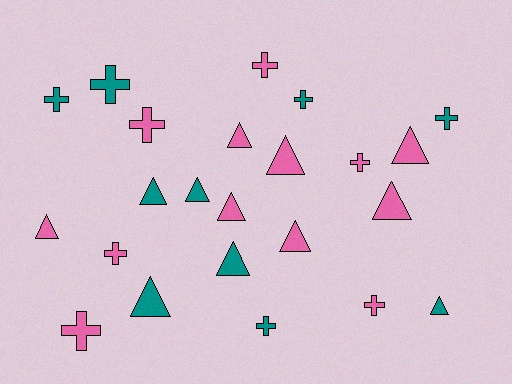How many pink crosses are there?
There are 6 pink crosses.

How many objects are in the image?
There are 23 objects.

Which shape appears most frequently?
Triangle, with 12 objects.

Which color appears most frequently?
Pink, with 13 objects.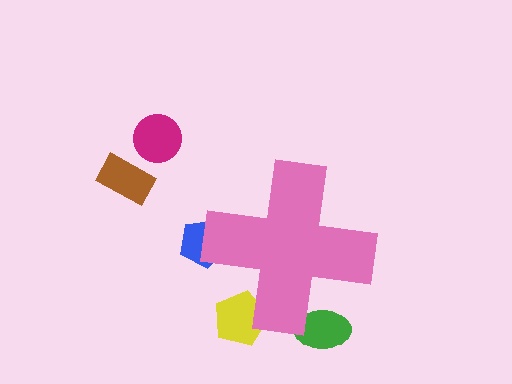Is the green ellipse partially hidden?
Yes, the green ellipse is partially hidden behind the pink cross.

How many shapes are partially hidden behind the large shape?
3 shapes are partially hidden.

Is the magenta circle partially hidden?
No, the magenta circle is fully visible.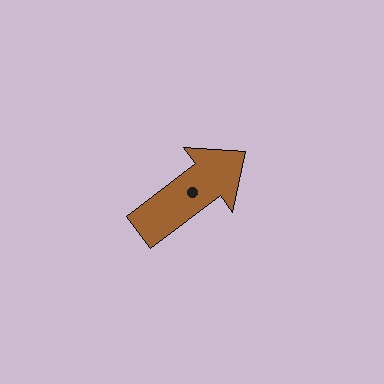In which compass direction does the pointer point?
Northeast.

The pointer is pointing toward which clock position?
Roughly 2 o'clock.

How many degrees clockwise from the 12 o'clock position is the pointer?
Approximately 53 degrees.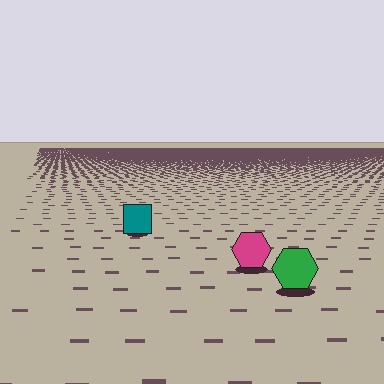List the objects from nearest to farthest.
From nearest to farthest: the green hexagon, the magenta hexagon, the teal square.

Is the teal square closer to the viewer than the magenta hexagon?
No. The magenta hexagon is closer — you can tell from the texture gradient: the ground texture is coarser near it.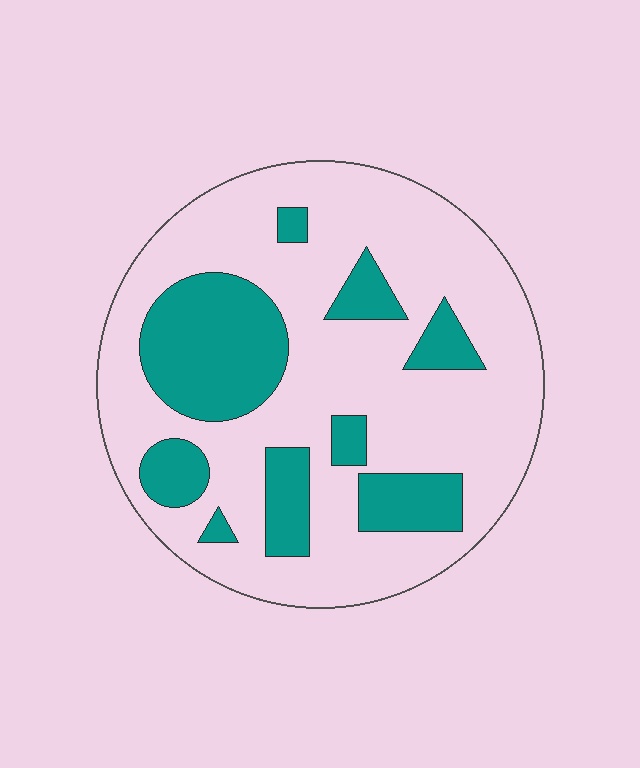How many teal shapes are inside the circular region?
9.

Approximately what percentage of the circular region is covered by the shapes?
Approximately 25%.